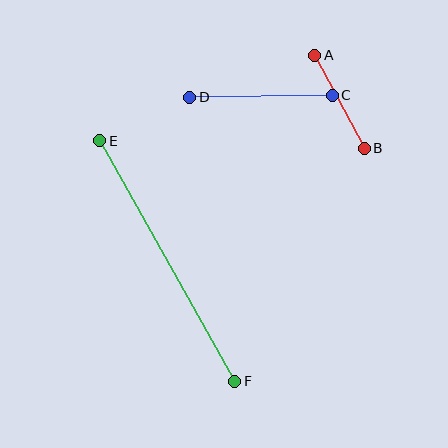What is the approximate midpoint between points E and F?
The midpoint is at approximately (167, 261) pixels.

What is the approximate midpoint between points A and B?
The midpoint is at approximately (340, 102) pixels.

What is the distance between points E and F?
The distance is approximately 276 pixels.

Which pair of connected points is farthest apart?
Points E and F are farthest apart.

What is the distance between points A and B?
The distance is approximately 105 pixels.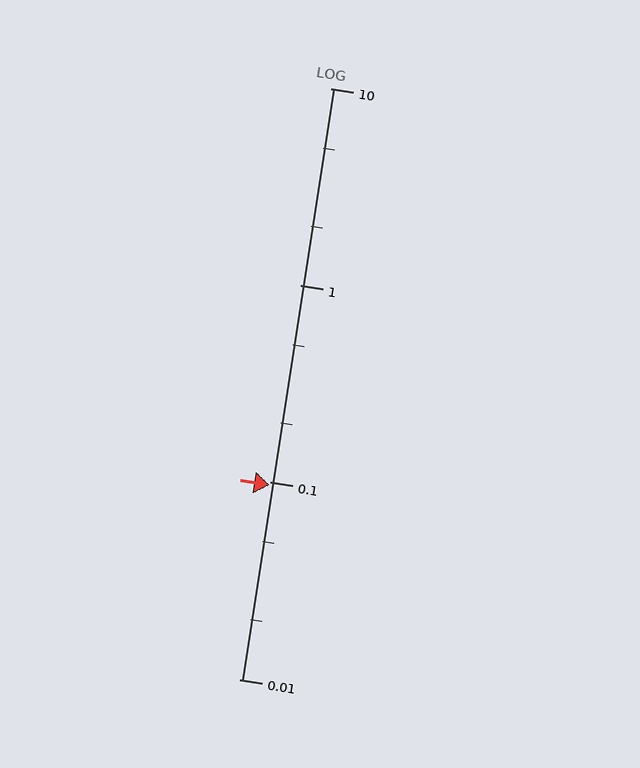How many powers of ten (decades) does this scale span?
The scale spans 3 decades, from 0.01 to 10.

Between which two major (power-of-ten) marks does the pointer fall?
The pointer is between 0.01 and 0.1.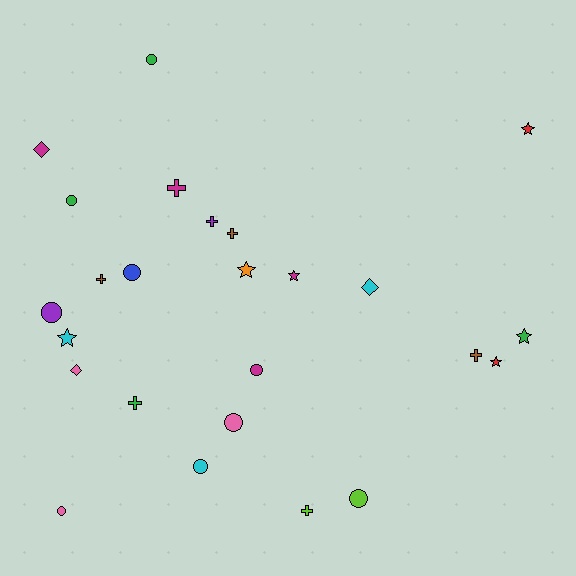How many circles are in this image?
There are 9 circles.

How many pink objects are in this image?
There are 3 pink objects.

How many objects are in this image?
There are 25 objects.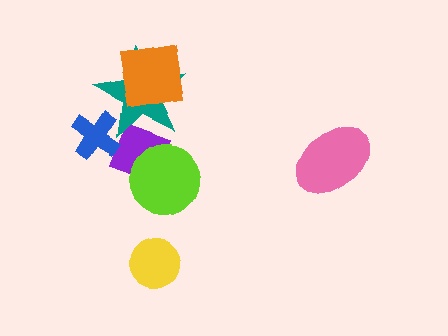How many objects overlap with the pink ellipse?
0 objects overlap with the pink ellipse.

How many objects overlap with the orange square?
1 object overlaps with the orange square.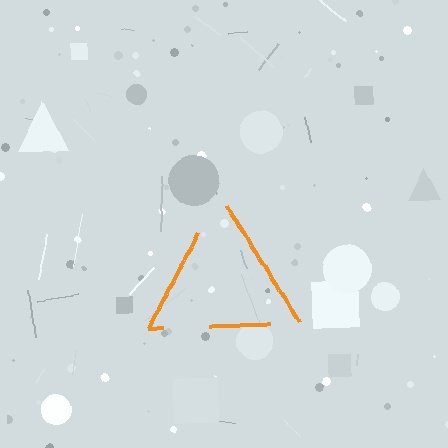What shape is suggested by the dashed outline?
The dashed outline suggests a triangle.